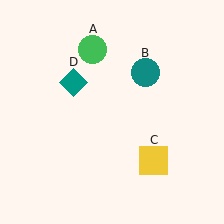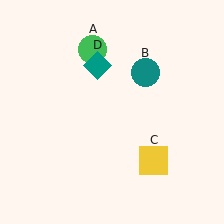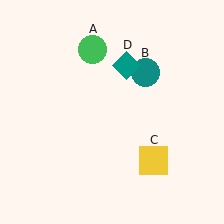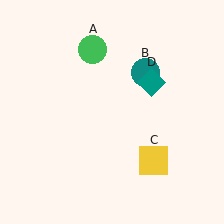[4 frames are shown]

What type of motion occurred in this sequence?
The teal diamond (object D) rotated clockwise around the center of the scene.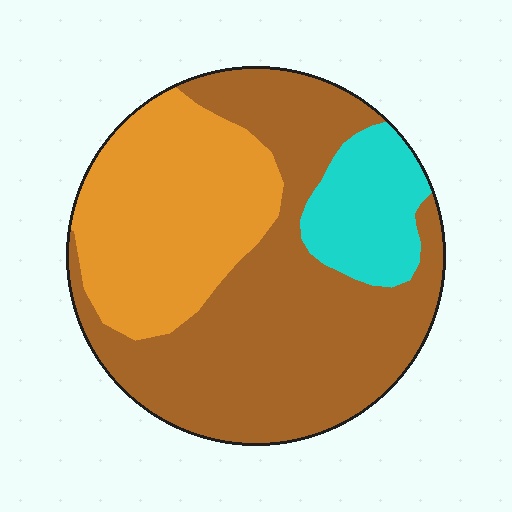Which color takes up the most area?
Brown, at roughly 55%.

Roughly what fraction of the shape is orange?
Orange covers 32% of the shape.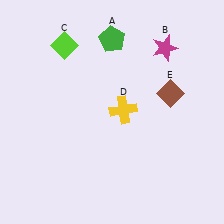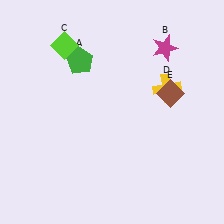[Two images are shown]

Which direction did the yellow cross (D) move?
The yellow cross (D) moved right.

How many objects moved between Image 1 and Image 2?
2 objects moved between the two images.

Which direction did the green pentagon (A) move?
The green pentagon (A) moved left.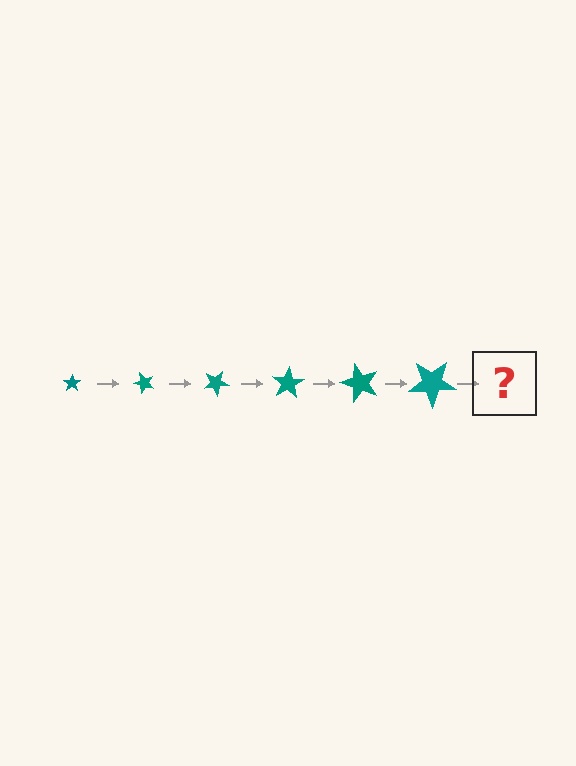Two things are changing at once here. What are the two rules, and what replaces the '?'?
The two rules are that the star grows larger each step and it rotates 50 degrees each step. The '?' should be a star, larger than the previous one and rotated 300 degrees from the start.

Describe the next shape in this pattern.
It should be a star, larger than the previous one and rotated 300 degrees from the start.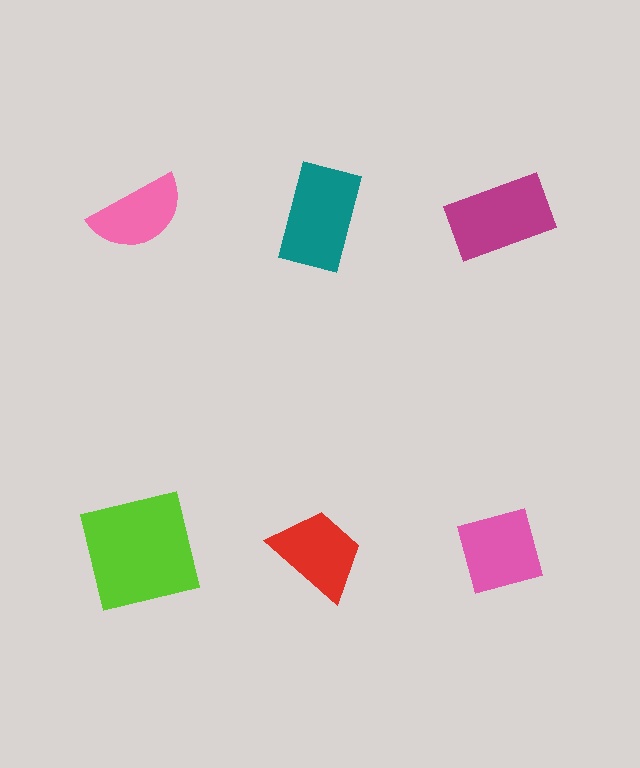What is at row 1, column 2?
A teal rectangle.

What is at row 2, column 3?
A pink diamond.